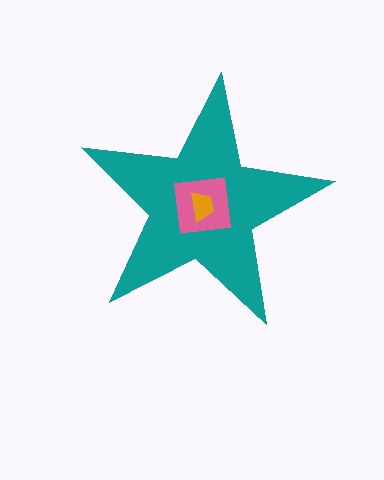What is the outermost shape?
The teal star.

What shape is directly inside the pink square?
The orange trapezoid.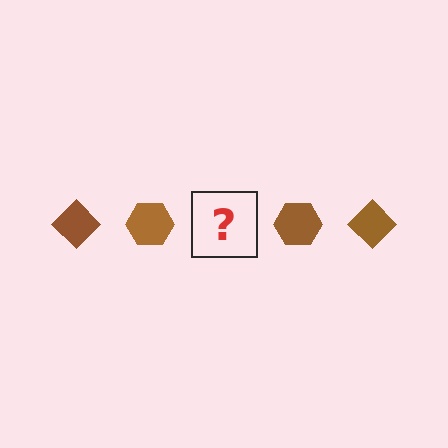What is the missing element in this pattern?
The missing element is a brown diamond.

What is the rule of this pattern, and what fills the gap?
The rule is that the pattern cycles through diamond, hexagon shapes in brown. The gap should be filled with a brown diamond.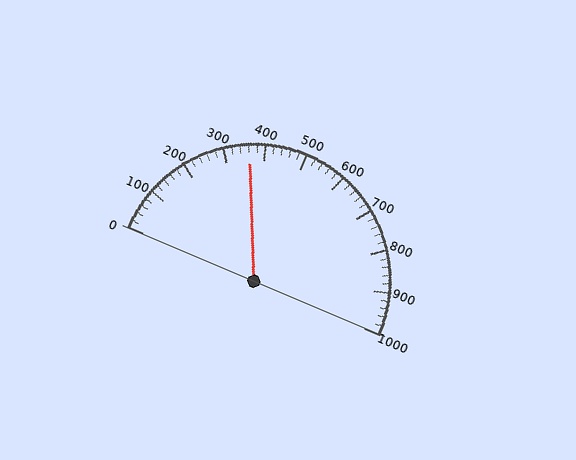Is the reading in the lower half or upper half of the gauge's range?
The reading is in the lower half of the range (0 to 1000).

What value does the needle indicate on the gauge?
The needle indicates approximately 360.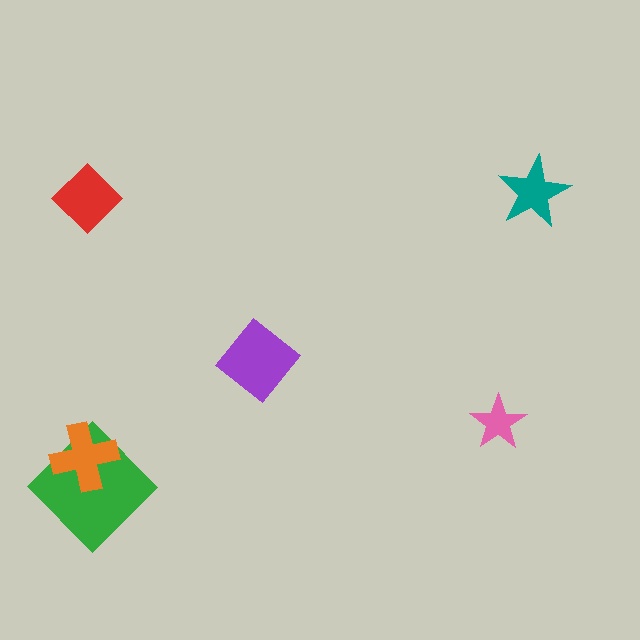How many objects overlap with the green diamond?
1 object overlaps with the green diamond.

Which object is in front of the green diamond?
The orange cross is in front of the green diamond.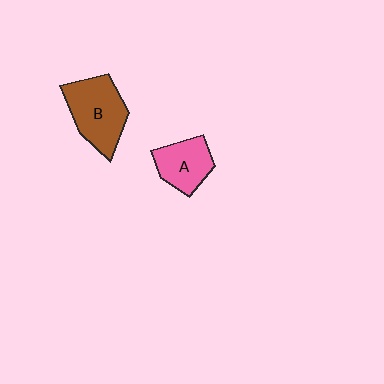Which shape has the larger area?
Shape B (brown).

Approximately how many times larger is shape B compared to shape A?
Approximately 1.4 times.